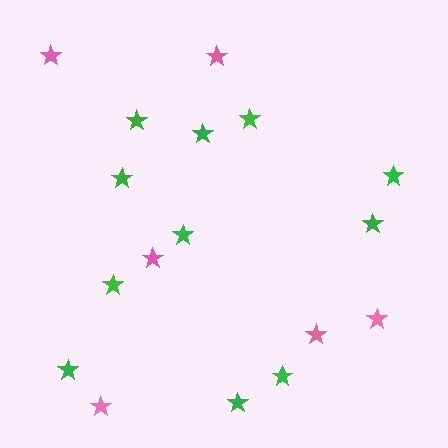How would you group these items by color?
There are 2 groups: one group of pink stars (6) and one group of green stars (11).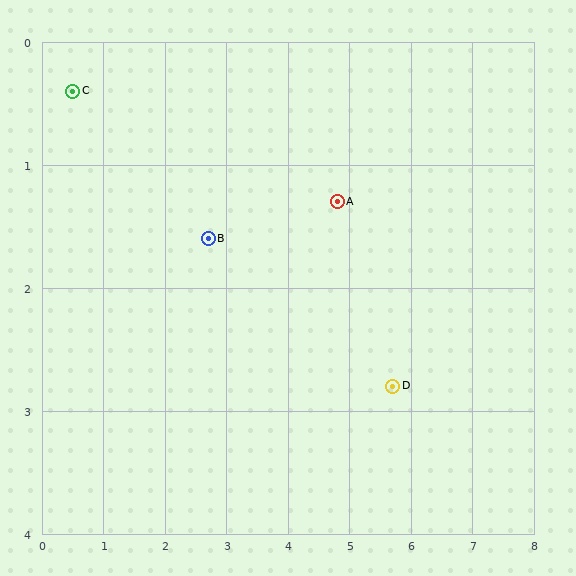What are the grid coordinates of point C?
Point C is at approximately (0.5, 0.4).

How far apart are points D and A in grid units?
Points D and A are about 1.7 grid units apart.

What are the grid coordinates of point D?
Point D is at approximately (5.7, 2.8).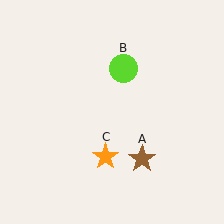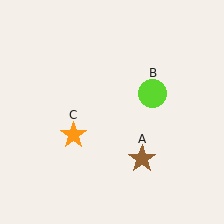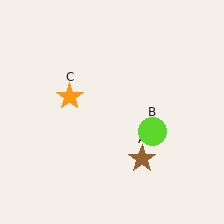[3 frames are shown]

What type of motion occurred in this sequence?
The lime circle (object B), orange star (object C) rotated clockwise around the center of the scene.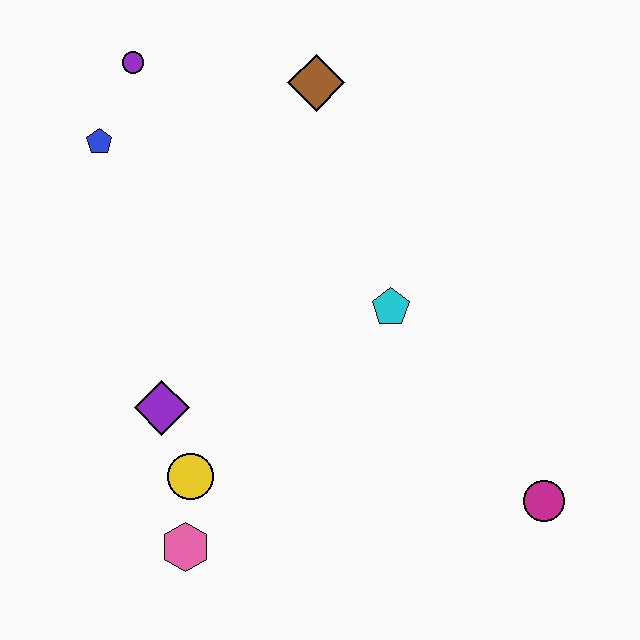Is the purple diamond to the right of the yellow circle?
No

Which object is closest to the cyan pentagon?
The brown diamond is closest to the cyan pentagon.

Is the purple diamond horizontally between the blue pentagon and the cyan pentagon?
Yes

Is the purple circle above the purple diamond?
Yes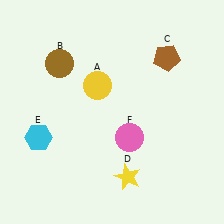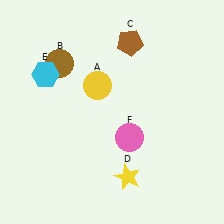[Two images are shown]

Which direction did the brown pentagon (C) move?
The brown pentagon (C) moved left.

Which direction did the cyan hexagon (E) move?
The cyan hexagon (E) moved up.